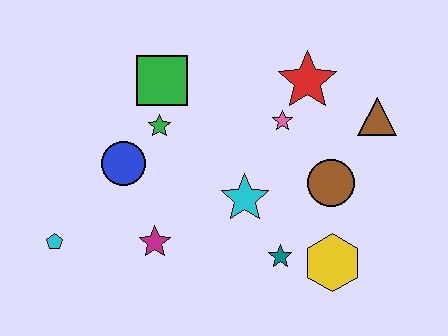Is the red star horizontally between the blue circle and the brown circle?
Yes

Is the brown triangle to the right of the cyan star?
Yes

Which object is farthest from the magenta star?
The brown triangle is farthest from the magenta star.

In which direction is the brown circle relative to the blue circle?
The brown circle is to the right of the blue circle.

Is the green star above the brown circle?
Yes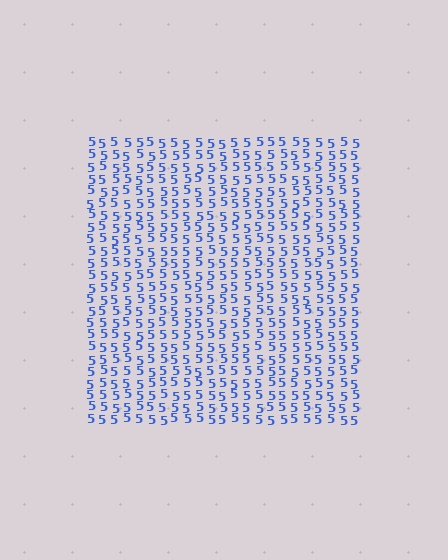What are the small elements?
The small elements are digit 5's.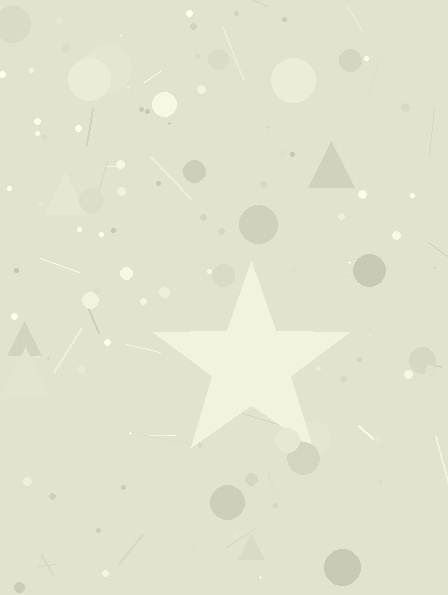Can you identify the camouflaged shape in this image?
The camouflaged shape is a star.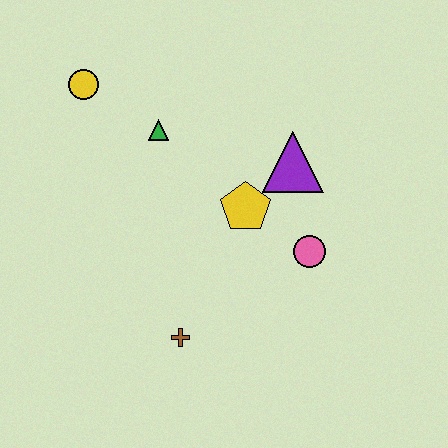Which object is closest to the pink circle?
The yellow pentagon is closest to the pink circle.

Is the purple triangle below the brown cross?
No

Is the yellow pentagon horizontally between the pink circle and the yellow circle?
Yes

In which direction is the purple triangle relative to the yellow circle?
The purple triangle is to the right of the yellow circle.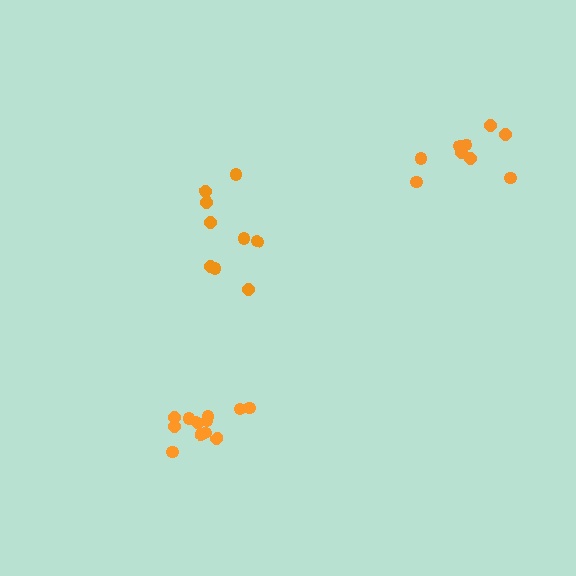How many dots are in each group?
Group 1: 9 dots, Group 2: 9 dots, Group 3: 12 dots (30 total).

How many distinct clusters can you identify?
There are 3 distinct clusters.